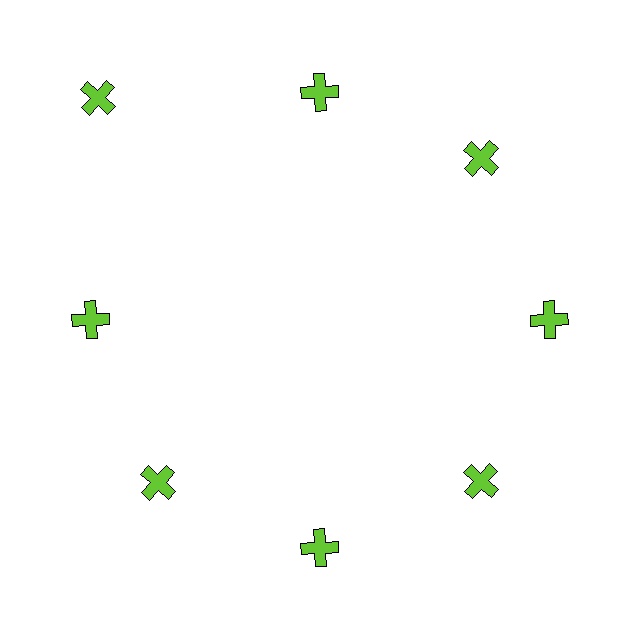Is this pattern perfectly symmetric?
No. The 8 lime crosses are arranged in a ring, but one element near the 10 o'clock position is pushed outward from the center, breaking the 8-fold rotational symmetry.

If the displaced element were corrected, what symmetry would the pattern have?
It would have 8-fold rotational symmetry — the pattern would map onto itself every 45 degrees.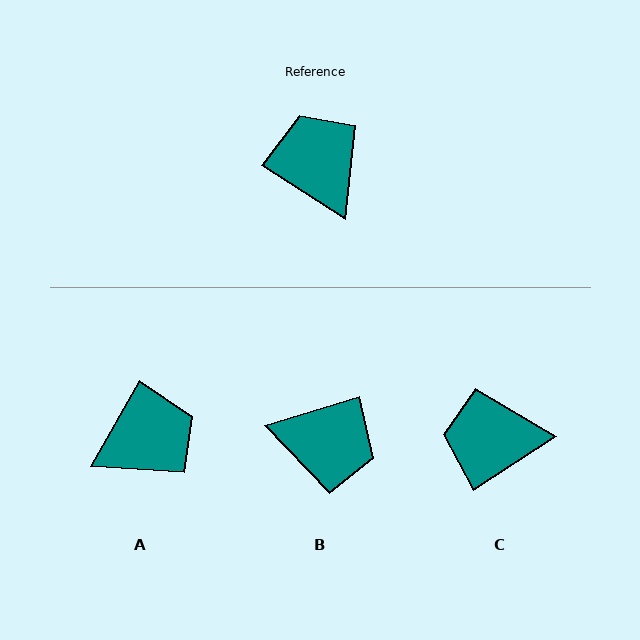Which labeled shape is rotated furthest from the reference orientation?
B, about 130 degrees away.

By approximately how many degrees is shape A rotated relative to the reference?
Approximately 87 degrees clockwise.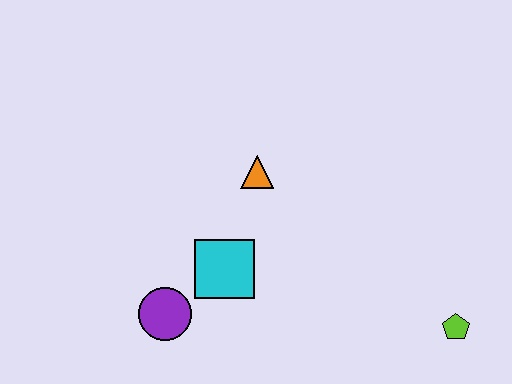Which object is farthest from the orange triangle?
The lime pentagon is farthest from the orange triangle.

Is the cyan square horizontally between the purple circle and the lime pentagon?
Yes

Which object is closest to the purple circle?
The cyan square is closest to the purple circle.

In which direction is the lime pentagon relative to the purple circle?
The lime pentagon is to the right of the purple circle.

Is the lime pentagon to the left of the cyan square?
No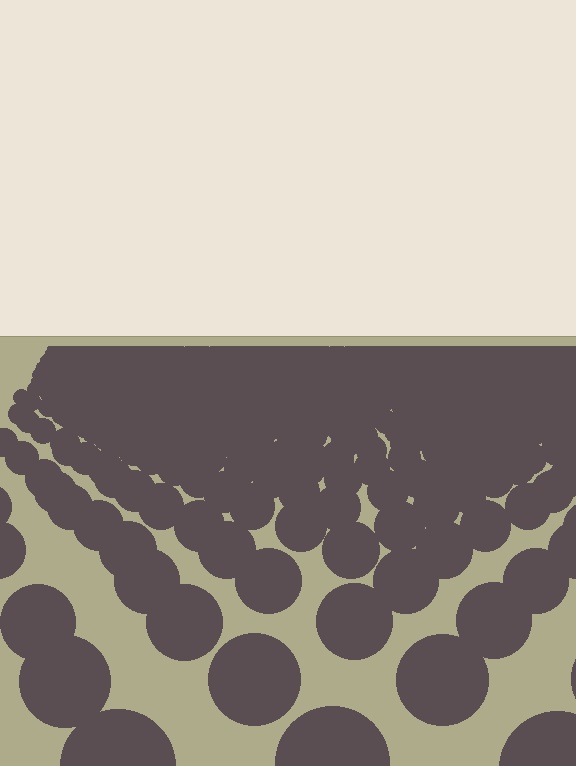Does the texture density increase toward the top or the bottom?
Density increases toward the top.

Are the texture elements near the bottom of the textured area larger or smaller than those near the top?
Larger. Near the bottom, elements are closer to the viewer and appear at a bigger on-screen size.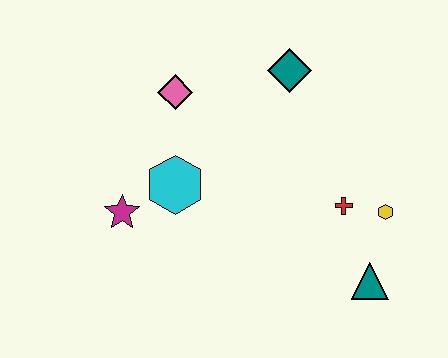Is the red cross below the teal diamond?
Yes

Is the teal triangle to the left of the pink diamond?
No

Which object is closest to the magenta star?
The cyan hexagon is closest to the magenta star.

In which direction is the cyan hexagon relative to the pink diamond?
The cyan hexagon is below the pink diamond.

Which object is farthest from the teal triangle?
The pink diamond is farthest from the teal triangle.